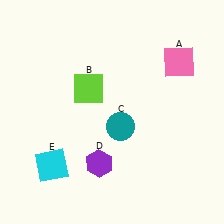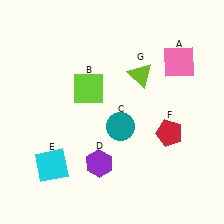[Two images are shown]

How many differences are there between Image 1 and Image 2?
There are 2 differences between the two images.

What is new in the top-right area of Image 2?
A lime triangle (G) was added in the top-right area of Image 2.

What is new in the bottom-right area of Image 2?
A red pentagon (F) was added in the bottom-right area of Image 2.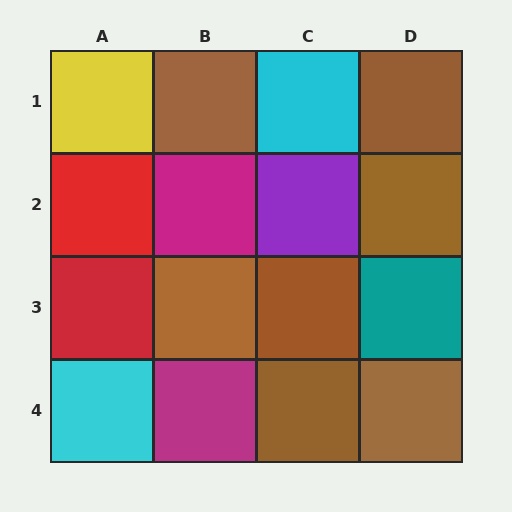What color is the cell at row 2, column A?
Red.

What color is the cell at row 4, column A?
Cyan.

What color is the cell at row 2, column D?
Brown.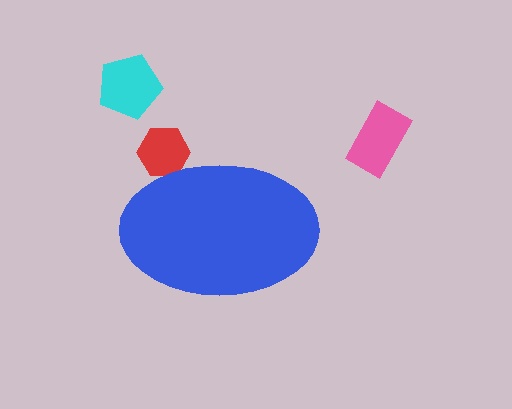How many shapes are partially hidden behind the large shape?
1 shape is partially hidden.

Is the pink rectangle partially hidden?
No, the pink rectangle is fully visible.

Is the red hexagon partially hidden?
Yes, the red hexagon is partially hidden behind the blue ellipse.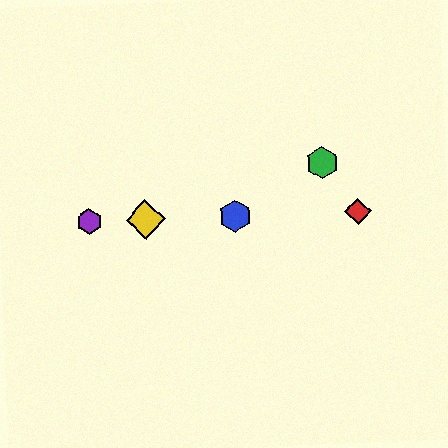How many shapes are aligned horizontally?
4 shapes (the red diamond, the blue hexagon, the yellow diamond, the purple hexagon) are aligned horizontally.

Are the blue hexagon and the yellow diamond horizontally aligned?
Yes, both are at y≈216.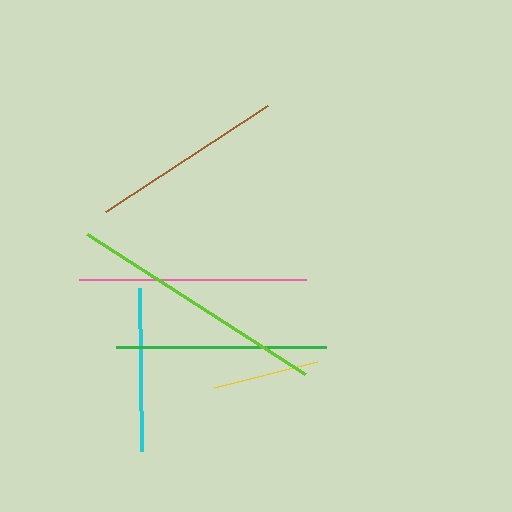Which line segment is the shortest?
The yellow line is the shortest at approximately 106 pixels.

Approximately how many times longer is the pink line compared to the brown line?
The pink line is approximately 1.2 times the length of the brown line.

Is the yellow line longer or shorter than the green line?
The green line is longer than the yellow line.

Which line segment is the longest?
The lime line is the longest at approximately 259 pixels.